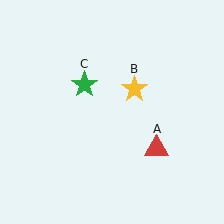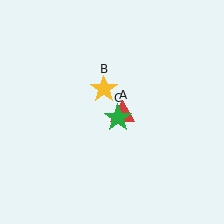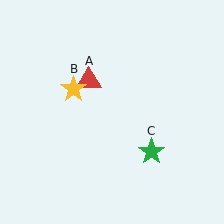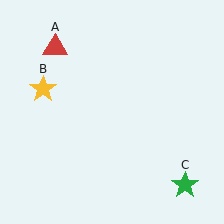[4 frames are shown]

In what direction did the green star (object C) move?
The green star (object C) moved down and to the right.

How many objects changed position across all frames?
3 objects changed position: red triangle (object A), yellow star (object B), green star (object C).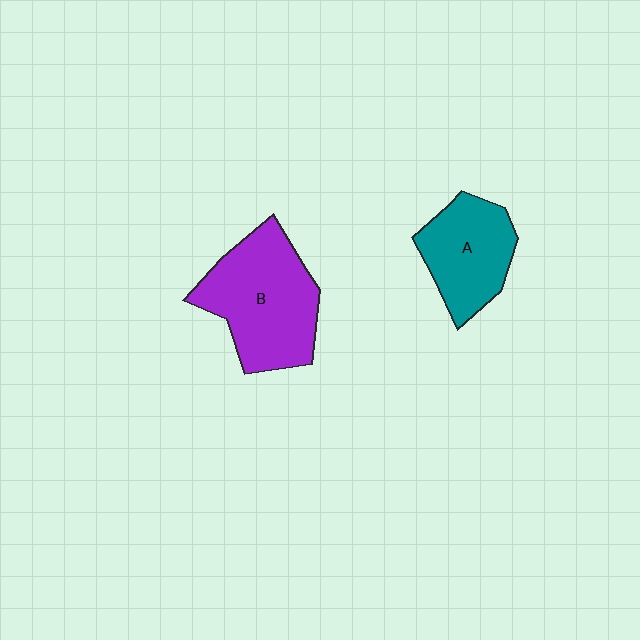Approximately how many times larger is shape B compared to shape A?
Approximately 1.4 times.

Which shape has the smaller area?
Shape A (teal).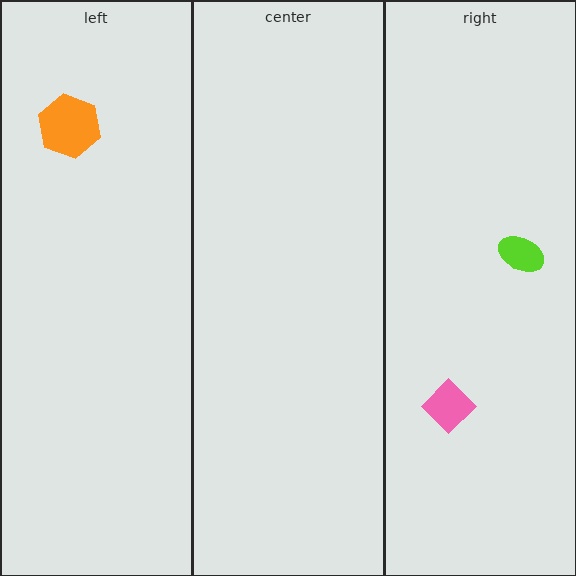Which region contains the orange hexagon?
The left region.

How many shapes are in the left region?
1.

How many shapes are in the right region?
2.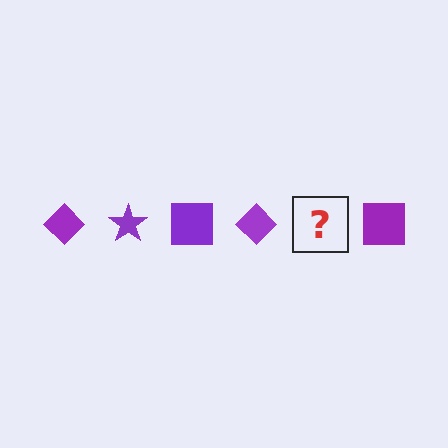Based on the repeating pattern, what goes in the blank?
The blank should be a purple star.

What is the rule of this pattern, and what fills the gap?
The rule is that the pattern cycles through diamond, star, square shapes in purple. The gap should be filled with a purple star.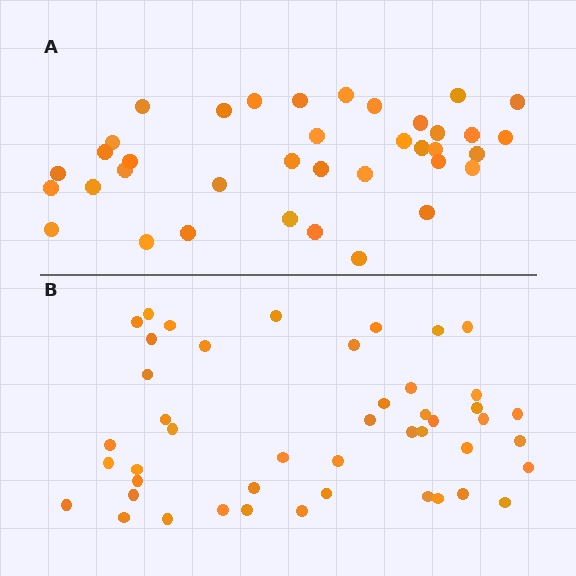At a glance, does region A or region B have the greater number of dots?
Region B (the bottom region) has more dots.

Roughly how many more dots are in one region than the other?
Region B has roughly 8 or so more dots than region A.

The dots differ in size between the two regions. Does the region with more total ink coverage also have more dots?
No. Region A has more total ink coverage because its dots are larger, but region B actually contains more individual dots. Total area can be misleading — the number of items is what matters here.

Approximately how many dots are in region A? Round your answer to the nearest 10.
About 40 dots. (The exact count is 37, which rounds to 40.)